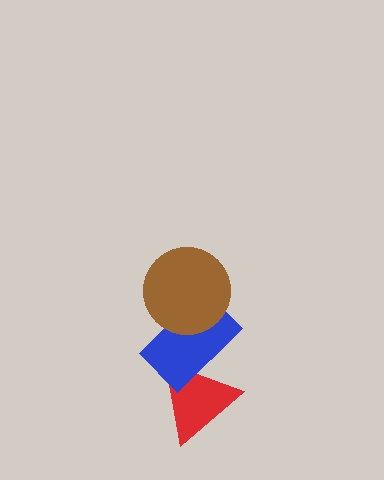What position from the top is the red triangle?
The red triangle is 3rd from the top.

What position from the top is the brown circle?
The brown circle is 1st from the top.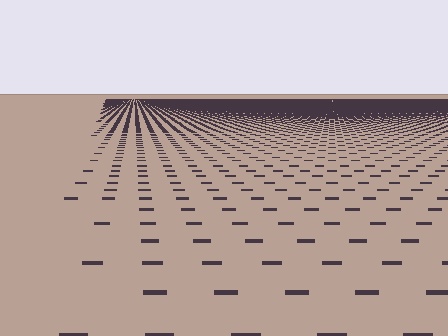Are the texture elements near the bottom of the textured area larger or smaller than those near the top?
Larger. Near the bottom, elements are closer to the viewer and appear at a bigger on-screen size.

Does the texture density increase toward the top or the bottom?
Density increases toward the top.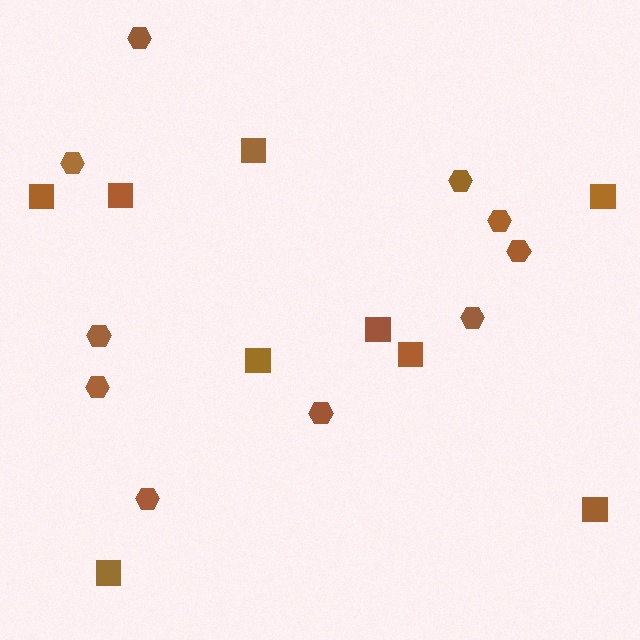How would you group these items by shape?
There are 2 groups: one group of hexagons (10) and one group of squares (9).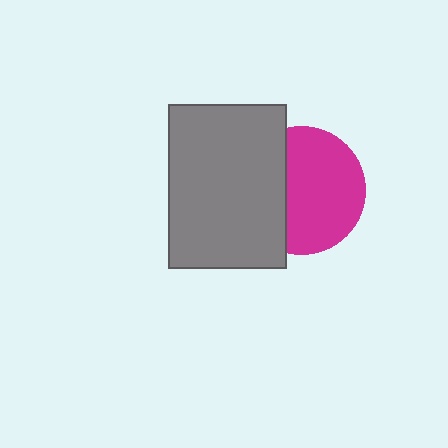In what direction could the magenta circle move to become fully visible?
The magenta circle could move right. That would shift it out from behind the gray rectangle entirely.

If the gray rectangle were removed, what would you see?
You would see the complete magenta circle.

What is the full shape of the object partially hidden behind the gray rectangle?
The partially hidden object is a magenta circle.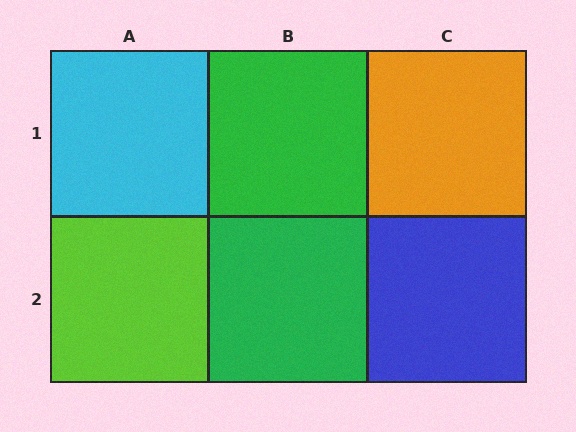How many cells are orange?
1 cell is orange.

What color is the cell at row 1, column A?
Cyan.